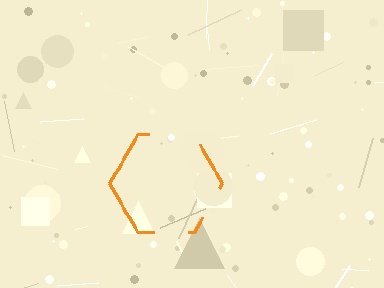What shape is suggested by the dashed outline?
The dashed outline suggests a hexagon.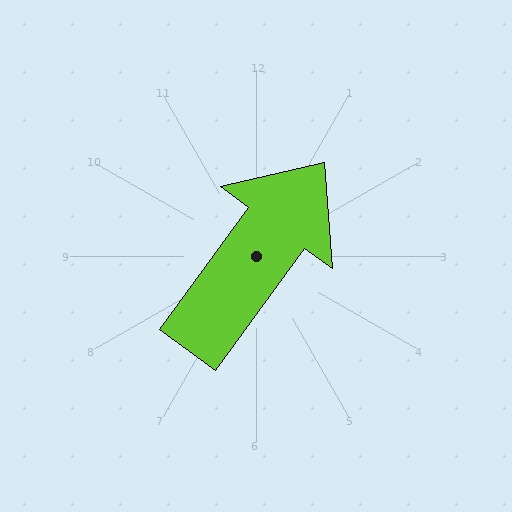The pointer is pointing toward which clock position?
Roughly 1 o'clock.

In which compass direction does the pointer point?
Northeast.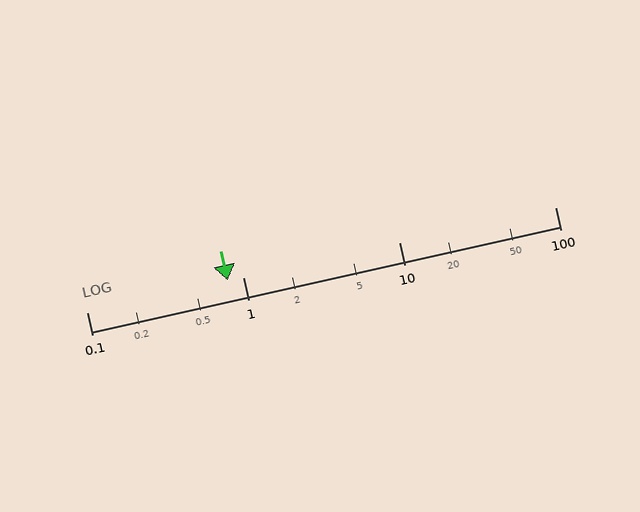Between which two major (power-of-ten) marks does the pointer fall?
The pointer is between 0.1 and 1.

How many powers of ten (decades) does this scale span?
The scale spans 3 decades, from 0.1 to 100.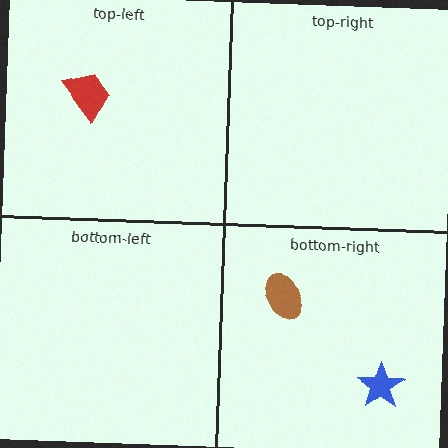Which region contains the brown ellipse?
The bottom-right region.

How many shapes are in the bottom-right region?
2.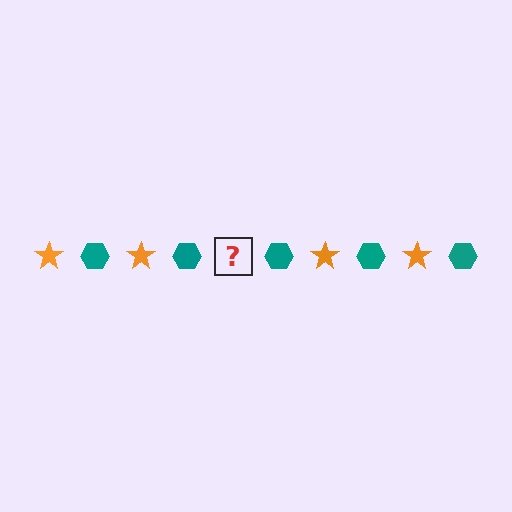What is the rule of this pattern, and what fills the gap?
The rule is that the pattern alternates between orange star and teal hexagon. The gap should be filled with an orange star.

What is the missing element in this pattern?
The missing element is an orange star.